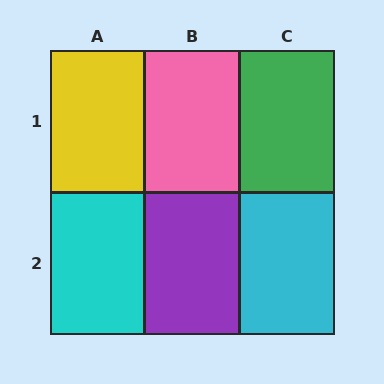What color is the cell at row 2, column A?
Cyan.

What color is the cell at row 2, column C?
Cyan.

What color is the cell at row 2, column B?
Purple.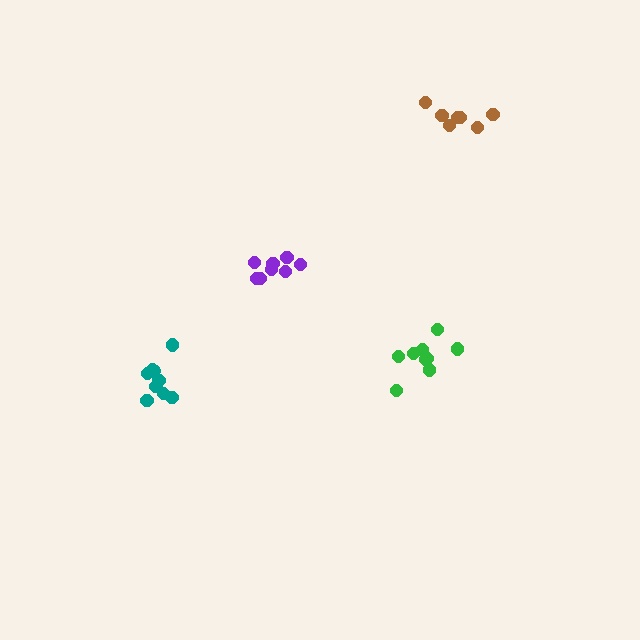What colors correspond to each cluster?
The clusters are colored: brown, teal, purple, green.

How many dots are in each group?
Group 1: 7 dots, Group 2: 9 dots, Group 3: 8 dots, Group 4: 9 dots (33 total).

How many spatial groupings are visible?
There are 4 spatial groupings.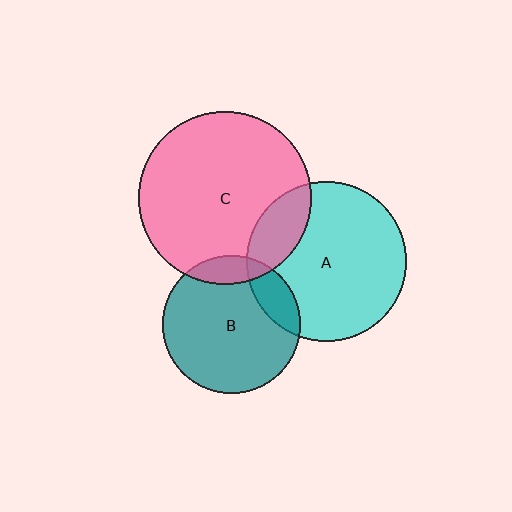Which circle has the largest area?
Circle C (pink).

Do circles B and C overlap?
Yes.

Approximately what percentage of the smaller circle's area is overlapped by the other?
Approximately 10%.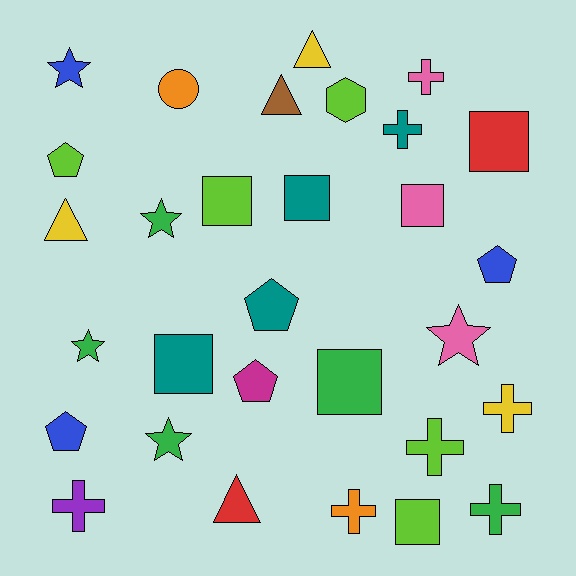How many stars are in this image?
There are 5 stars.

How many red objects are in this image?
There are 2 red objects.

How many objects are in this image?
There are 30 objects.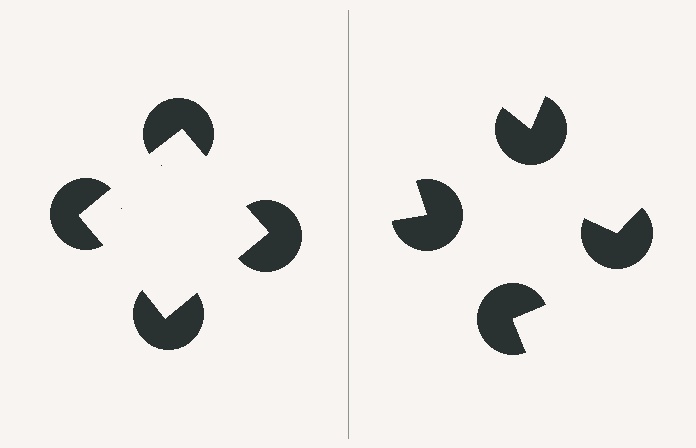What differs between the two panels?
The pac-man discs are positioned identically on both sides; only the wedge orientations differ. On the left they align to a square; on the right they are misaligned.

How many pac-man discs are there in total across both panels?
8 — 4 on each side.